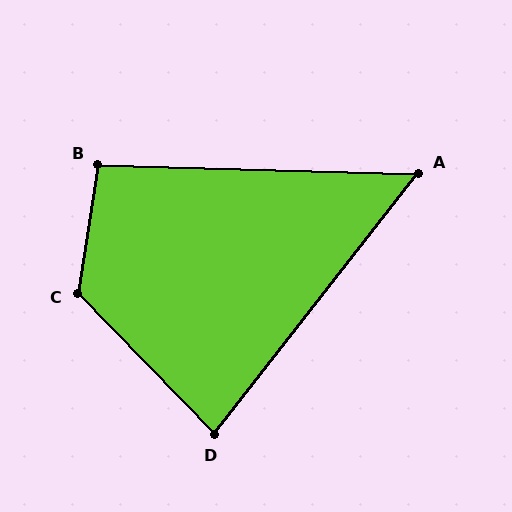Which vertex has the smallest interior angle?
A, at approximately 53 degrees.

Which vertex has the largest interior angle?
C, at approximately 127 degrees.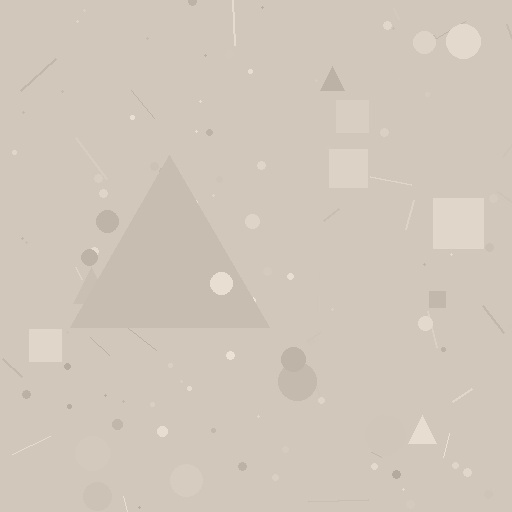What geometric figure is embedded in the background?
A triangle is embedded in the background.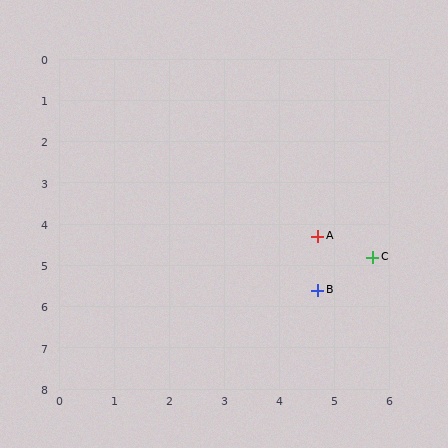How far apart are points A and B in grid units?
Points A and B are about 1.3 grid units apart.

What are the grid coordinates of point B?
Point B is at approximately (4.7, 5.6).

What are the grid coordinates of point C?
Point C is at approximately (5.7, 4.8).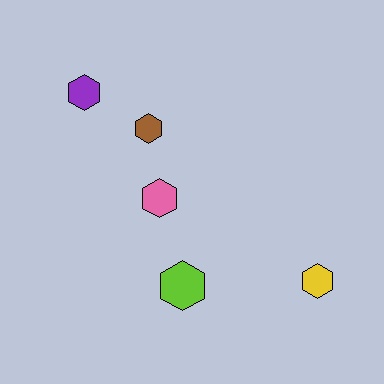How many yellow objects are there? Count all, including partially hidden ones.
There is 1 yellow object.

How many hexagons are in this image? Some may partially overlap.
There are 5 hexagons.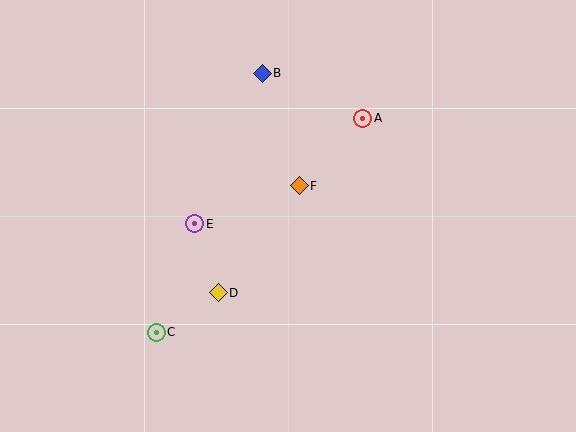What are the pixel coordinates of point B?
Point B is at (262, 73).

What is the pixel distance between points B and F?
The distance between B and F is 118 pixels.